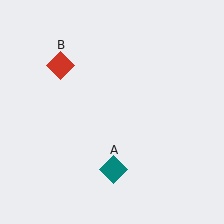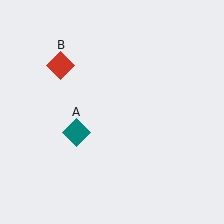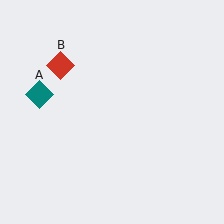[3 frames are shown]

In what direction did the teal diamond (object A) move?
The teal diamond (object A) moved up and to the left.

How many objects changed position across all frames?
1 object changed position: teal diamond (object A).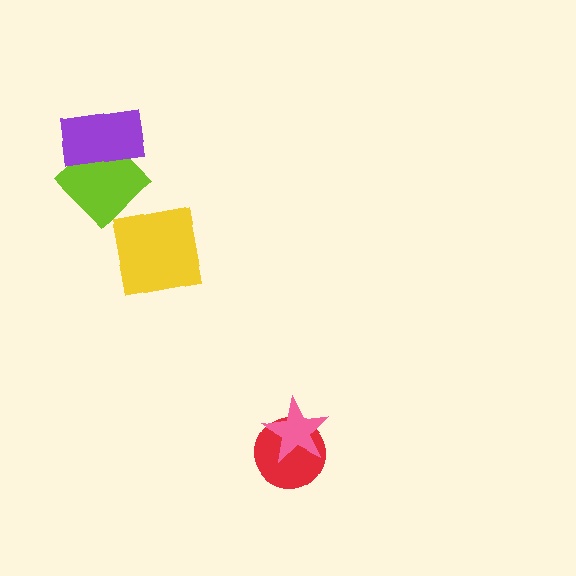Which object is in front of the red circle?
The pink star is in front of the red circle.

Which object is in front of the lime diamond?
The purple rectangle is in front of the lime diamond.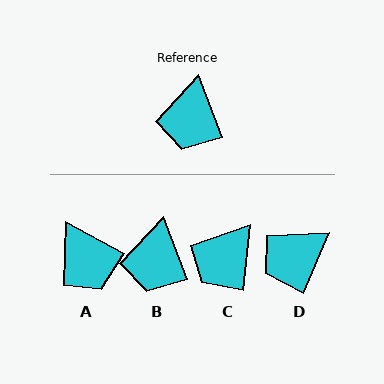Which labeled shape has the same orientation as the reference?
B.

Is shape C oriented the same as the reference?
No, it is off by about 27 degrees.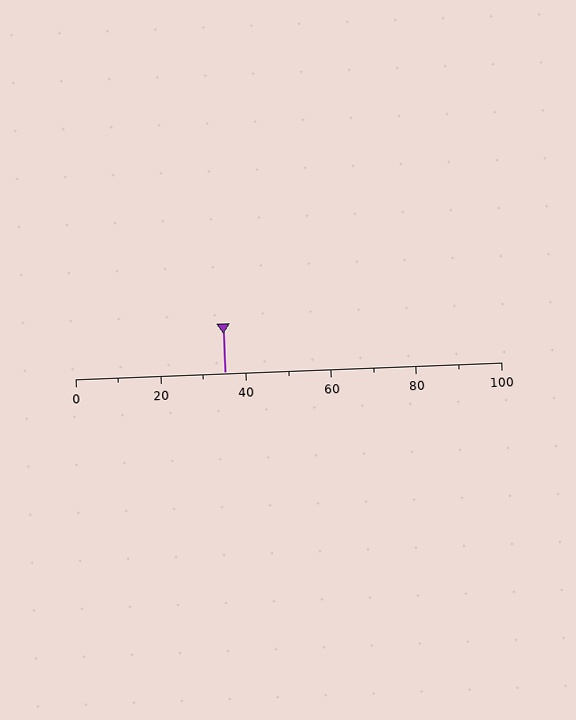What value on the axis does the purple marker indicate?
The marker indicates approximately 35.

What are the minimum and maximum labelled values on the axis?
The axis runs from 0 to 100.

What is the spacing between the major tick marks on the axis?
The major ticks are spaced 20 apart.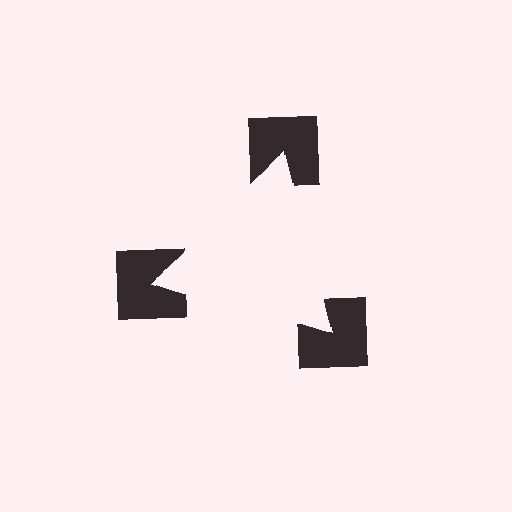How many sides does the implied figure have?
3 sides.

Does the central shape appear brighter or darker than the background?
It typically appears slightly brighter than the background, even though no actual brightness change is drawn.